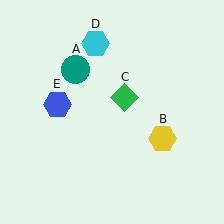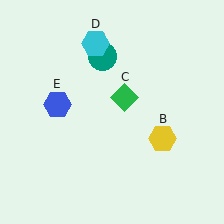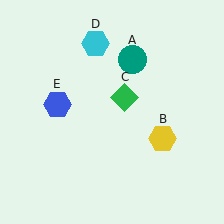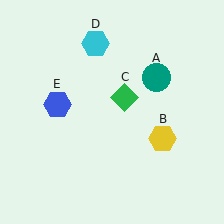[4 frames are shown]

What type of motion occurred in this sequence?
The teal circle (object A) rotated clockwise around the center of the scene.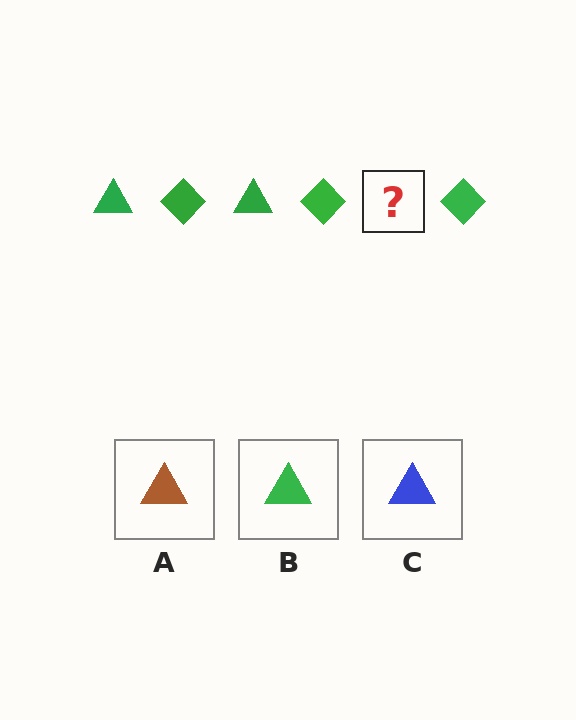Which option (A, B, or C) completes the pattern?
B.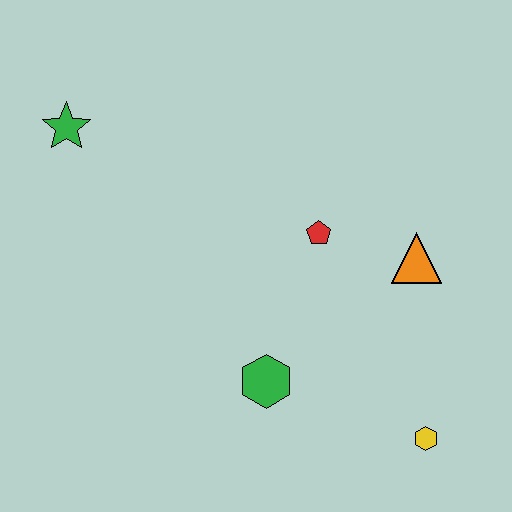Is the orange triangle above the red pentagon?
No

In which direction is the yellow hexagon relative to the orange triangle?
The yellow hexagon is below the orange triangle.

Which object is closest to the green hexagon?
The red pentagon is closest to the green hexagon.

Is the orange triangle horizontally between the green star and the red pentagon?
No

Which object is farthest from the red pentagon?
The green star is farthest from the red pentagon.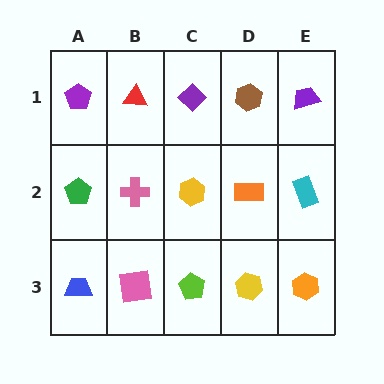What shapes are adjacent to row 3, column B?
A pink cross (row 2, column B), a blue trapezoid (row 3, column A), a lime pentagon (row 3, column C).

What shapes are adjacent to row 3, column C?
A yellow hexagon (row 2, column C), a pink square (row 3, column B), a yellow hexagon (row 3, column D).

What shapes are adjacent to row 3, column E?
A cyan rectangle (row 2, column E), a yellow hexagon (row 3, column D).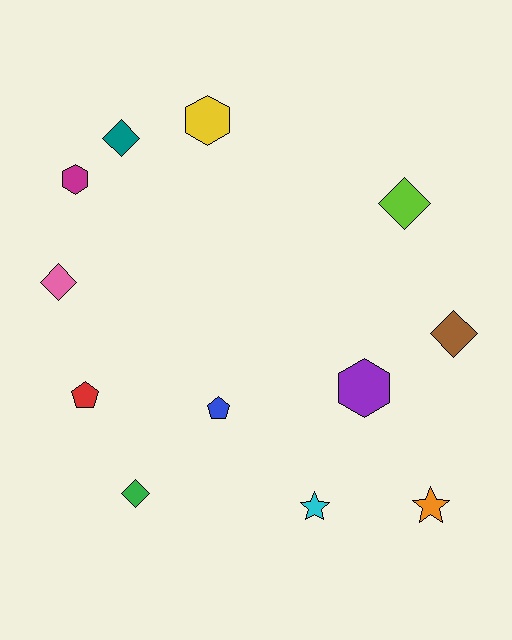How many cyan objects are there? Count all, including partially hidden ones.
There is 1 cyan object.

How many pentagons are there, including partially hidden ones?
There are 2 pentagons.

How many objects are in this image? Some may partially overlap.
There are 12 objects.